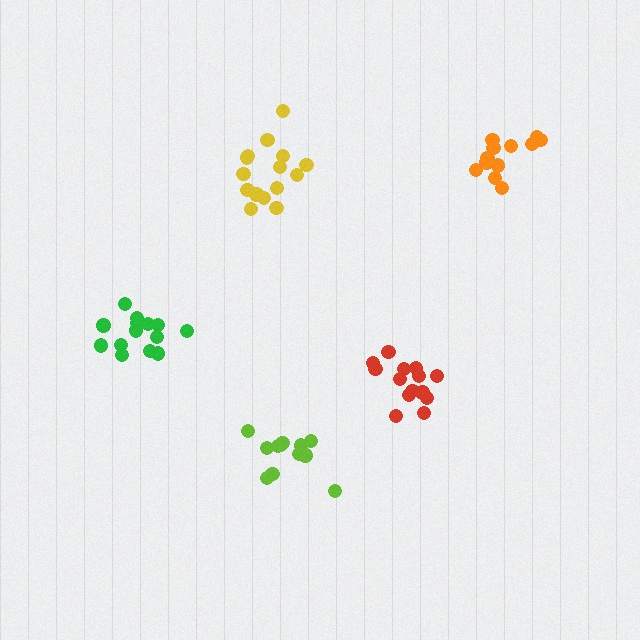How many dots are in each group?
Group 1: 14 dots, Group 2: 14 dots, Group 3: 12 dots, Group 4: 12 dots, Group 5: 15 dots (67 total).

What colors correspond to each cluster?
The clusters are colored: red, green, orange, lime, yellow.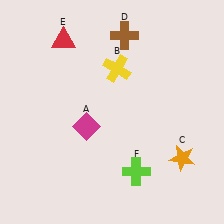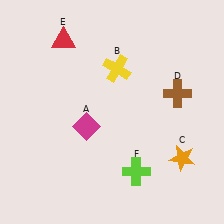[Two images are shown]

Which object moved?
The brown cross (D) moved down.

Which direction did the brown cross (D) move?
The brown cross (D) moved down.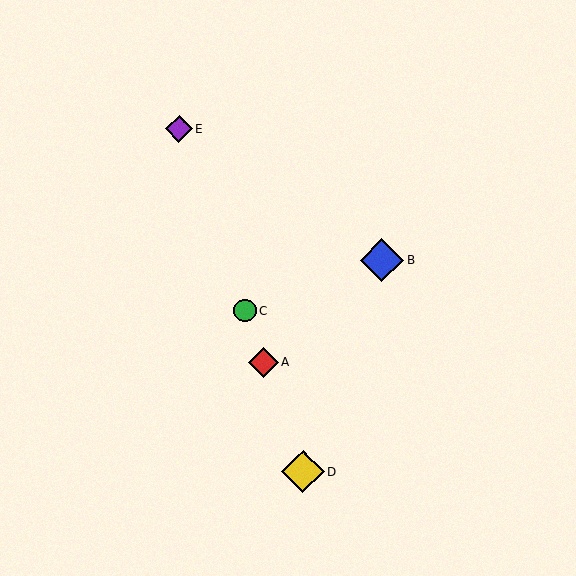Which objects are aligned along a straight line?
Objects A, C, D, E are aligned along a straight line.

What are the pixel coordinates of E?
Object E is at (179, 129).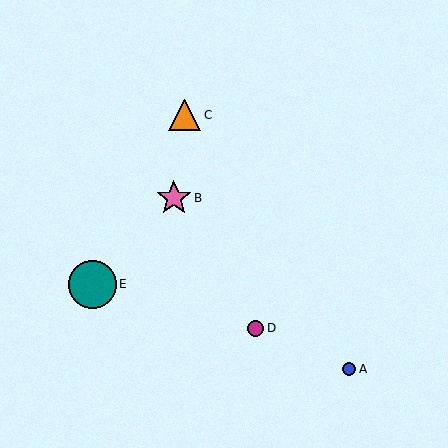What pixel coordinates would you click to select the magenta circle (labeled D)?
Click at (256, 328) to select the magenta circle D.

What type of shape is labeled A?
Shape A is a blue circle.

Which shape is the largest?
The teal circle (labeled E) is the largest.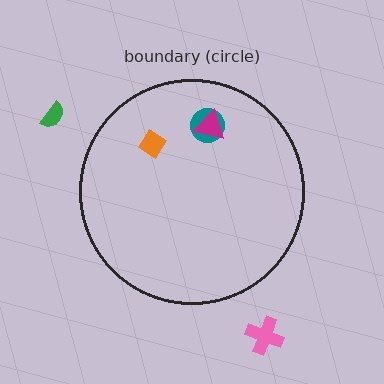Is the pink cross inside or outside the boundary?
Outside.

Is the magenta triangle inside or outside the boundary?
Inside.